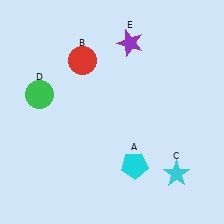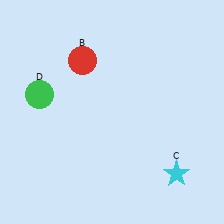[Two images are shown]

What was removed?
The purple star (E), the cyan pentagon (A) were removed in Image 2.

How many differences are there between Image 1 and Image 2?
There are 2 differences between the two images.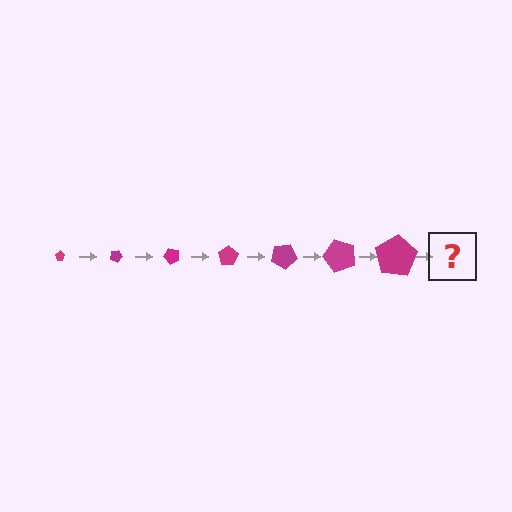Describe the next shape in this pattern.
It should be a pentagon, larger than the previous one and rotated 175 degrees from the start.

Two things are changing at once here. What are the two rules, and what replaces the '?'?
The two rules are that the pentagon grows larger each step and it rotates 25 degrees each step. The '?' should be a pentagon, larger than the previous one and rotated 175 degrees from the start.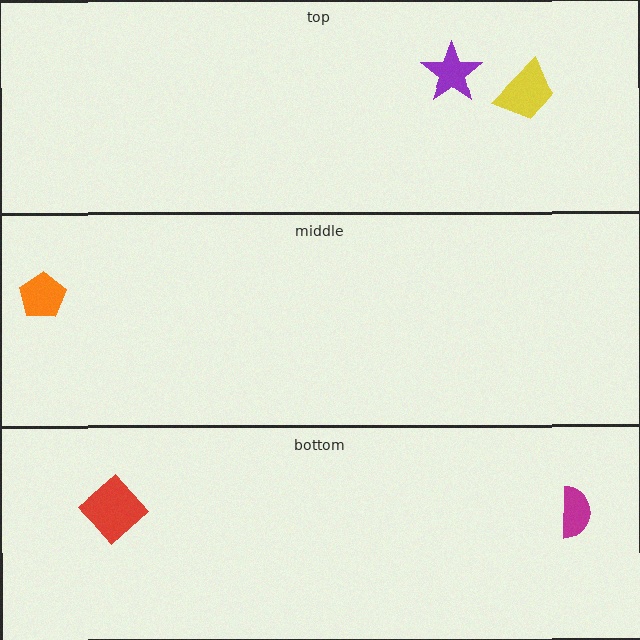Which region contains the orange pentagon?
The middle region.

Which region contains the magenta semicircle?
The bottom region.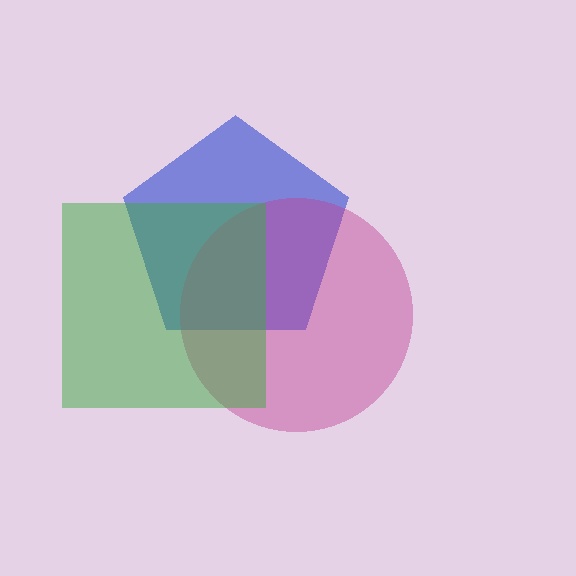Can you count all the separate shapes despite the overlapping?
Yes, there are 3 separate shapes.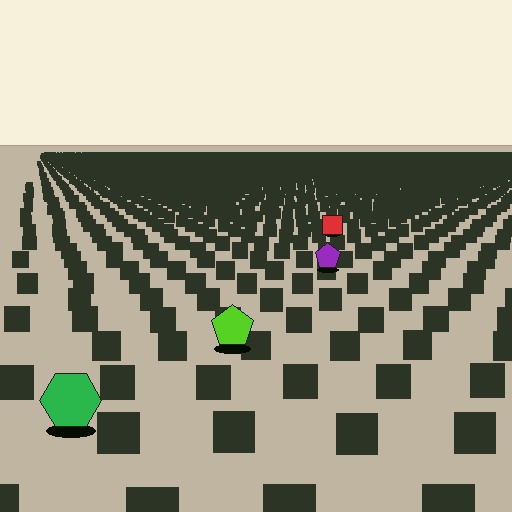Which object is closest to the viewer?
The green hexagon is closest. The texture marks near it are larger and more spread out.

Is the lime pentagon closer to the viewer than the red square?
Yes. The lime pentagon is closer — you can tell from the texture gradient: the ground texture is coarser near it.